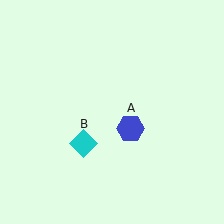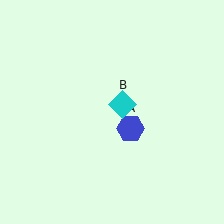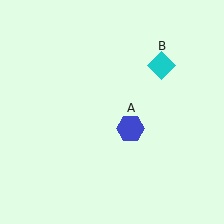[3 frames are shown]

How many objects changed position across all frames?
1 object changed position: cyan diamond (object B).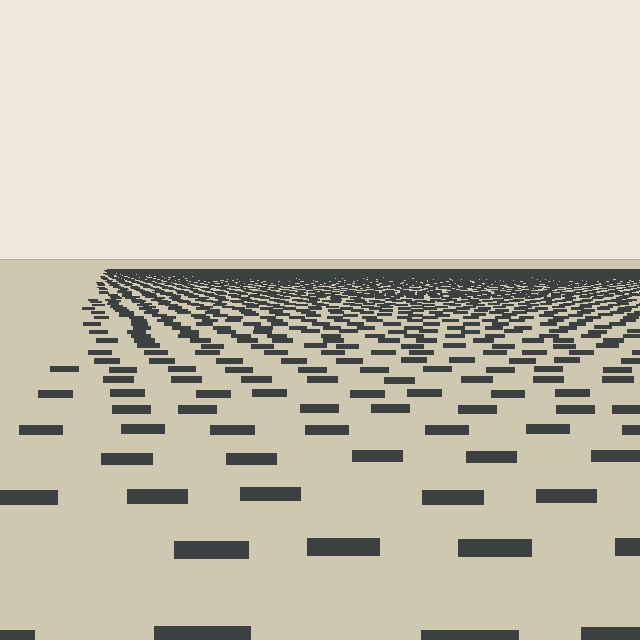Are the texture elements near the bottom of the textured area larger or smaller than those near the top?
Larger. Near the bottom, elements are closer to the viewer and appear at a bigger on-screen size.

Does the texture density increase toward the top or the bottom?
Density increases toward the top.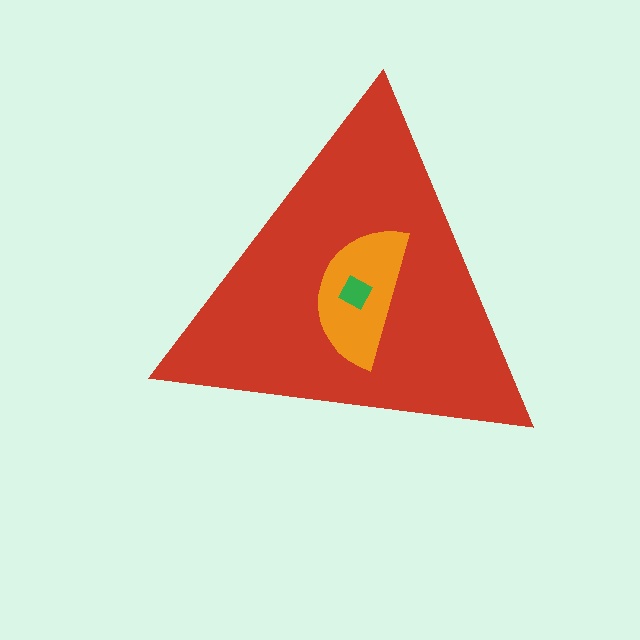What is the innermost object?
The green diamond.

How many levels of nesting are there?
3.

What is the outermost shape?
The red triangle.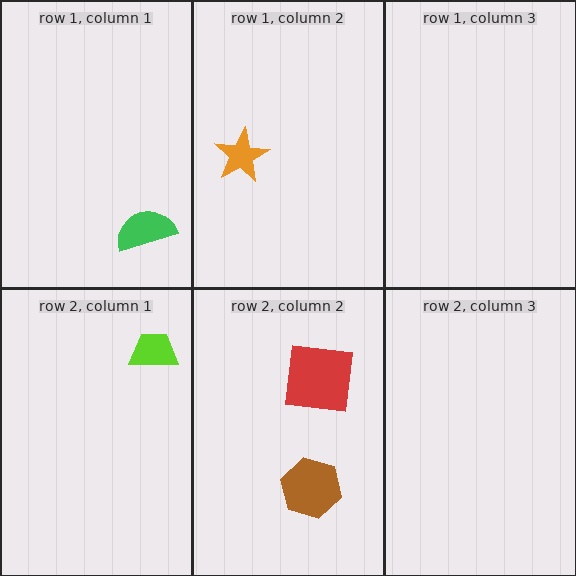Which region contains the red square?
The row 2, column 2 region.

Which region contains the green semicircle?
The row 1, column 1 region.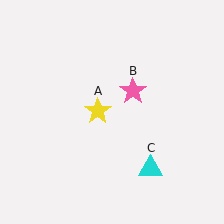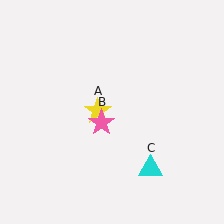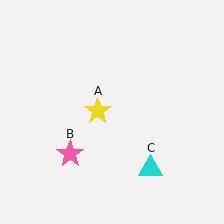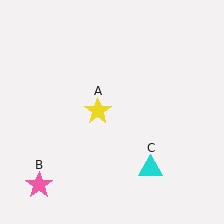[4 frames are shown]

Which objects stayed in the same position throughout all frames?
Yellow star (object A) and cyan triangle (object C) remained stationary.